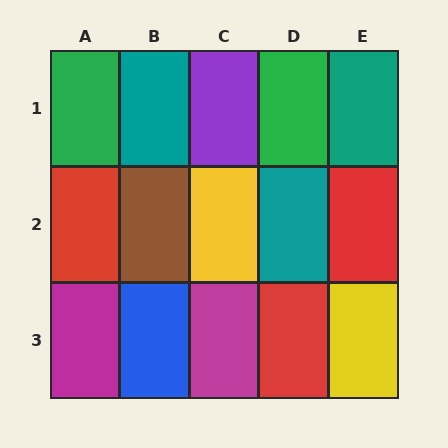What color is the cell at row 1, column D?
Green.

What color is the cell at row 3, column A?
Magenta.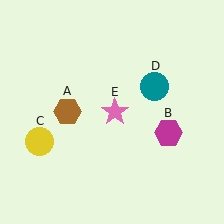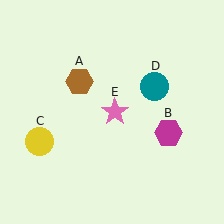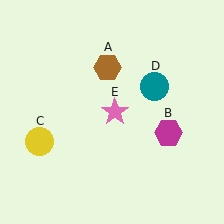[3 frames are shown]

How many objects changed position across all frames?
1 object changed position: brown hexagon (object A).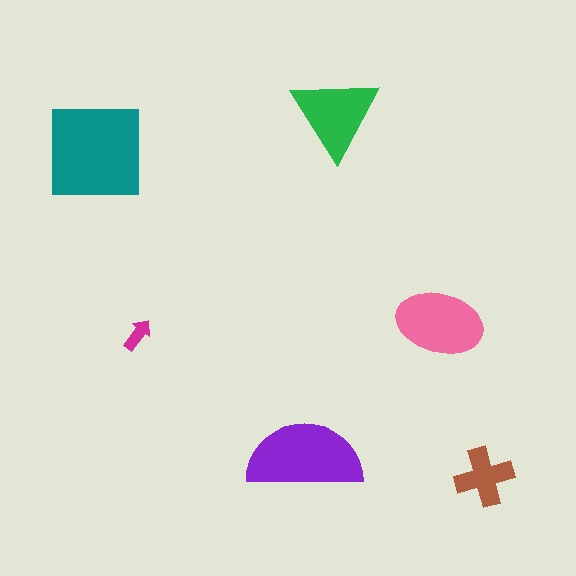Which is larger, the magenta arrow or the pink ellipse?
The pink ellipse.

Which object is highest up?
The green triangle is topmost.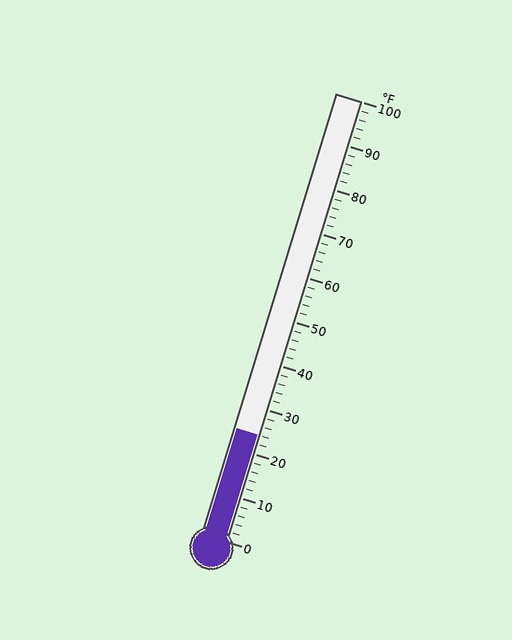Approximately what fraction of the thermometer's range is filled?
The thermometer is filled to approximately 25% of its range.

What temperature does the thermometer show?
The thermometer shows approximately 24°F.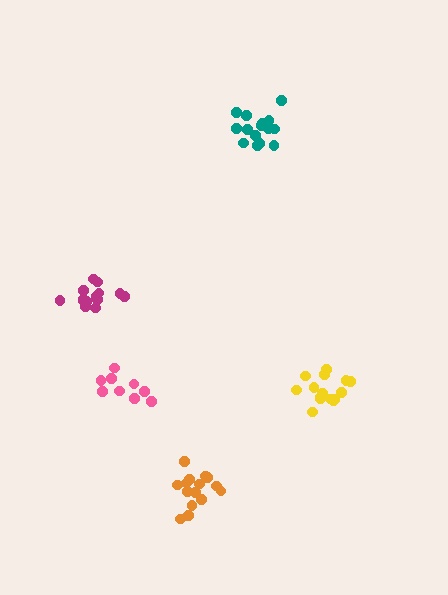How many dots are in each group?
Group 1: 15 dots, Group 2: 14 dots, Group 3: 15 dots, Group 4: 15 dots, Group 5: 9 dots (68 total).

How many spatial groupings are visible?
There are 5 spatial groupings.